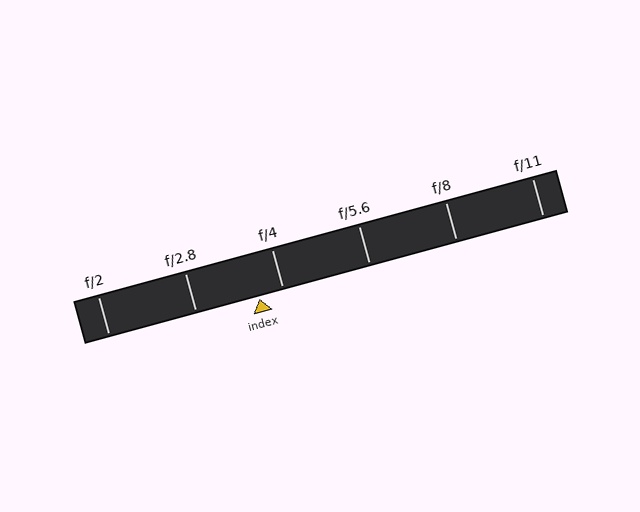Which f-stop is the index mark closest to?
The index mark is closest to f/4.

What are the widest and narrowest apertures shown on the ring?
The widest aperture shown is f/2 and the narrowest is f/11.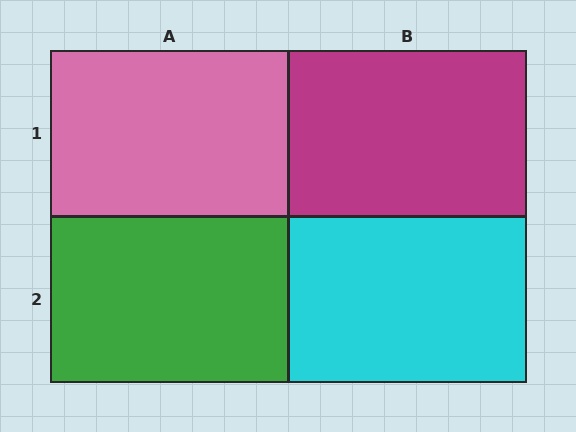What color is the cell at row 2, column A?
Green.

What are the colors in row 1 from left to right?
Pink, magenta.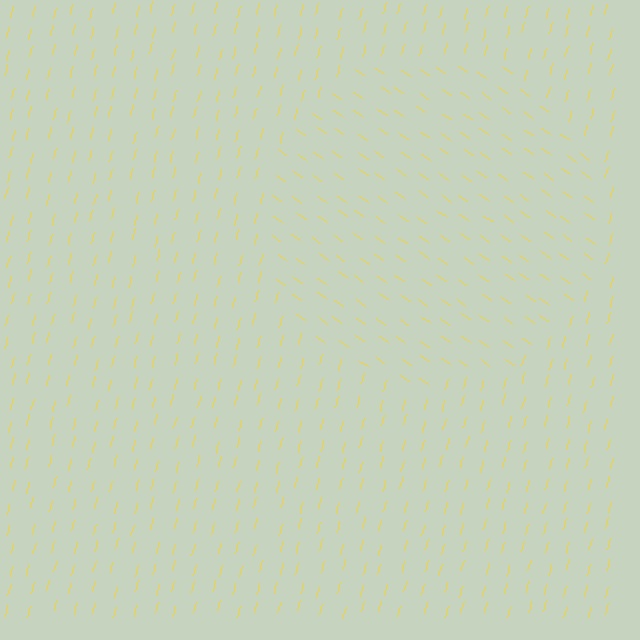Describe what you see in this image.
The image is filled with small yellow line segments. A circle region in the image has lines oriented differently from the surrounding lines, creating a visible texture boundary.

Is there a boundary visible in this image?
Yes, there is a texture boundary formed by a change in line orientation.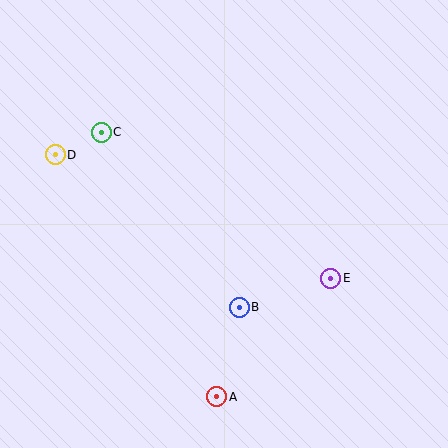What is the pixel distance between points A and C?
The distance between A and C is 289 pixels.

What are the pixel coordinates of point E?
Point E is at (331, 278).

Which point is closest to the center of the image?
Point B at (239, 307) is closest to the center.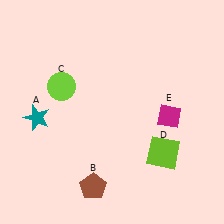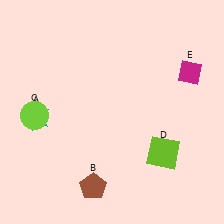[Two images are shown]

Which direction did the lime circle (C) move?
The lime circle (C) moved down.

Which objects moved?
The objects that moved are: the lime circle (C), the magenta diamond (E).